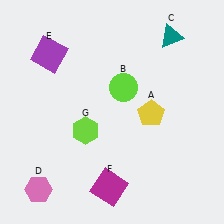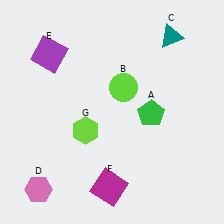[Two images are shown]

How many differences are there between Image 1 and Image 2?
There is 1 difference between the two images.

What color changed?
The pentagon (A) changed from yellow in Image 1 to green in Image 2.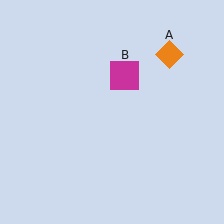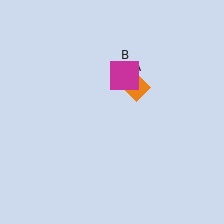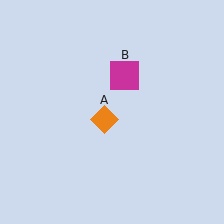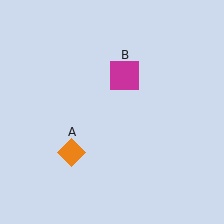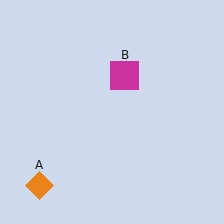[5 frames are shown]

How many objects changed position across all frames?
1 object changed position: orange diamond (object A).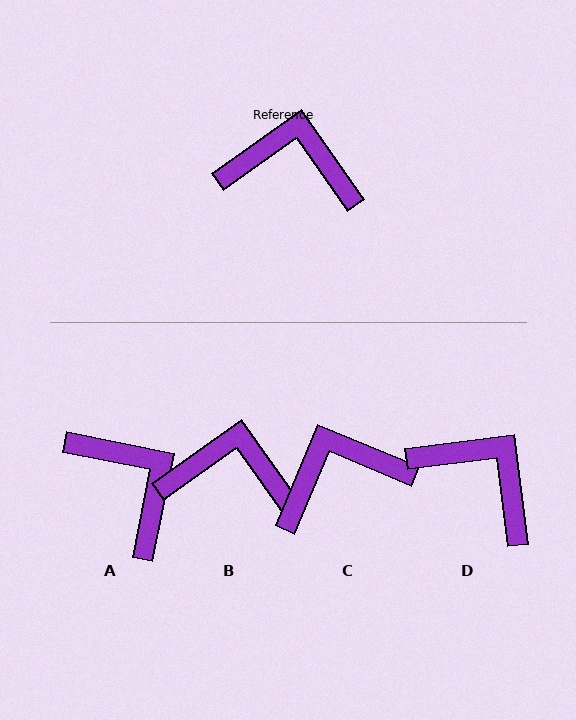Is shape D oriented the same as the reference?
No, it is off by about 28 degrees.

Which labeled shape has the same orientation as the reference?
B.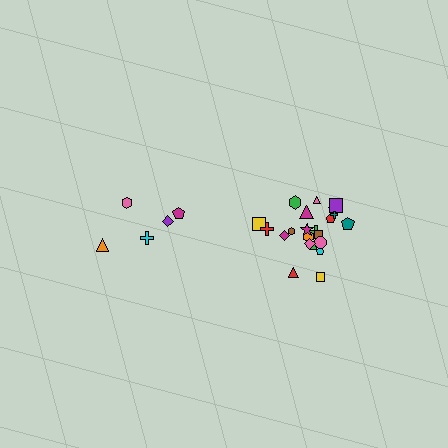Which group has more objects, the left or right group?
The right group.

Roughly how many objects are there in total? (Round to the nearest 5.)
Roughly 25 objects in total.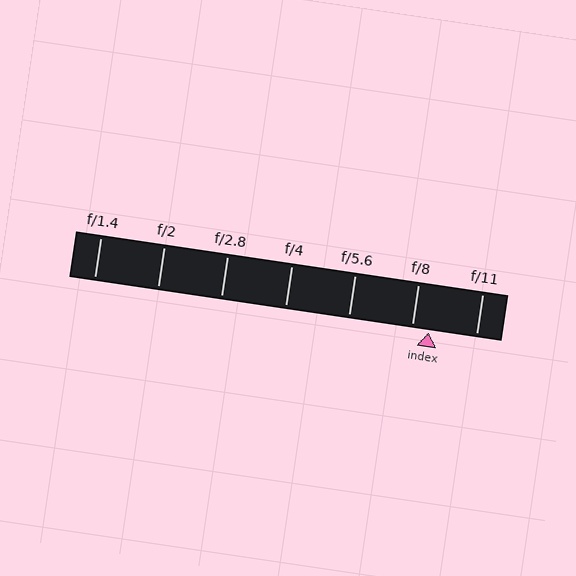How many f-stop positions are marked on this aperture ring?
There are 7 f-stop positions marked.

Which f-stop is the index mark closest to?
The index mark is closest to f/8.